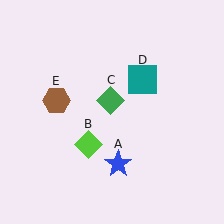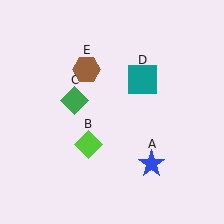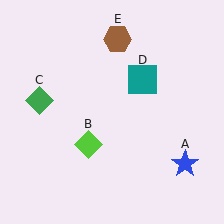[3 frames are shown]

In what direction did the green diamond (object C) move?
The green diamond (object C) moved left.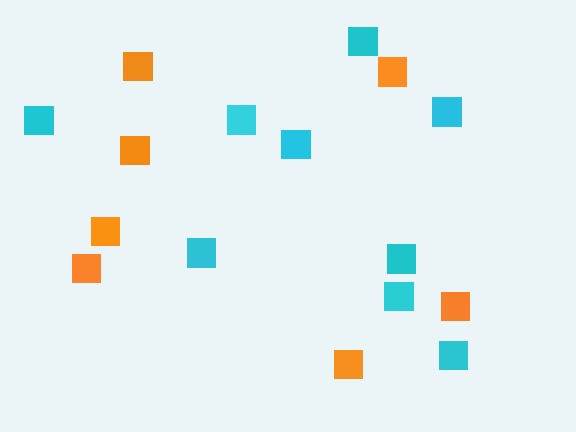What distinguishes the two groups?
There are 2 groups: one group of cyan squares (9) and one group of orange squares (7).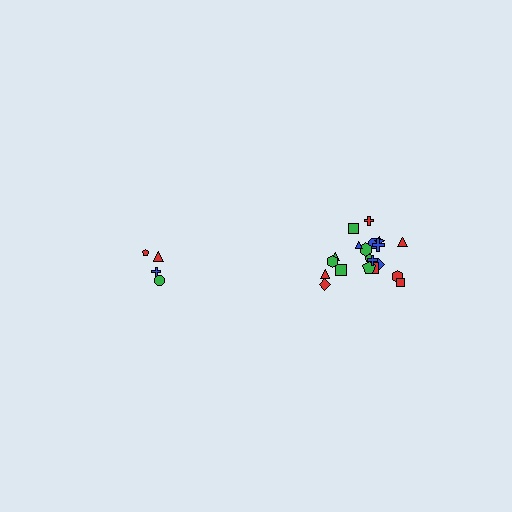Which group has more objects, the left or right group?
The right group.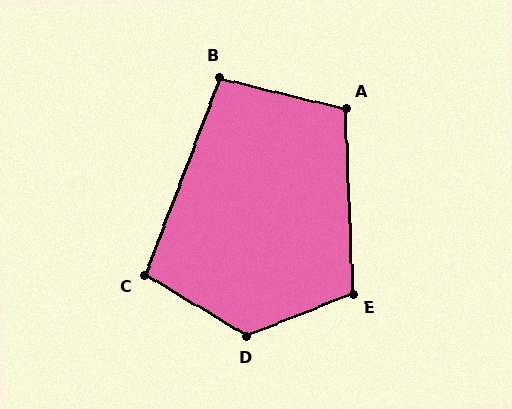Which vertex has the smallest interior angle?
B, at approximately 97 degrees.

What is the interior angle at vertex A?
Approximately 106 degrees (obtuse).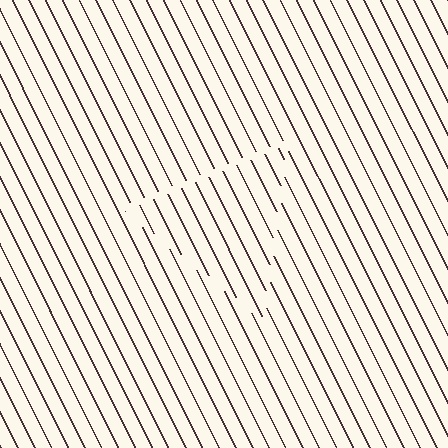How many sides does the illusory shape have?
3 sides — the line-ends trace a triangle.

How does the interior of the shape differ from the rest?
The interior of the shape contains the same grating, shifted by half a period — the contour is defined by the phase discontinuity where line-ends from the inner and outer gratings abut.